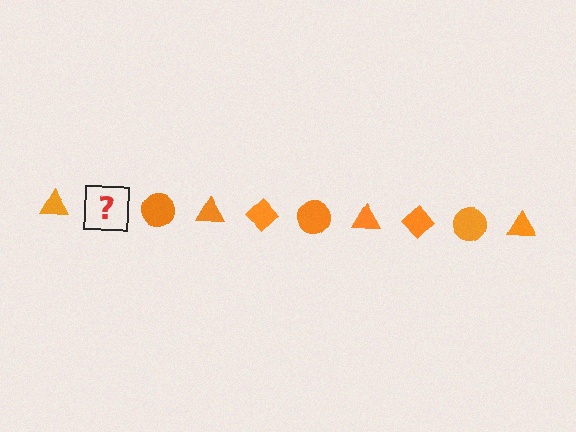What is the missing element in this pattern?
The missing element is an orange diamond.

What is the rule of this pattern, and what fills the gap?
The rule is that the pattern cycles through triangle, diamond, circle shapes in orange. The gap should be filled with an orange diamond.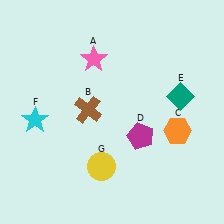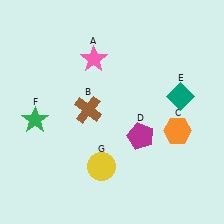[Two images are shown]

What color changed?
The star (F) changed from cyan in Image 1 to green in Image 2.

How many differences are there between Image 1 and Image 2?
There is 1 difference between the two images.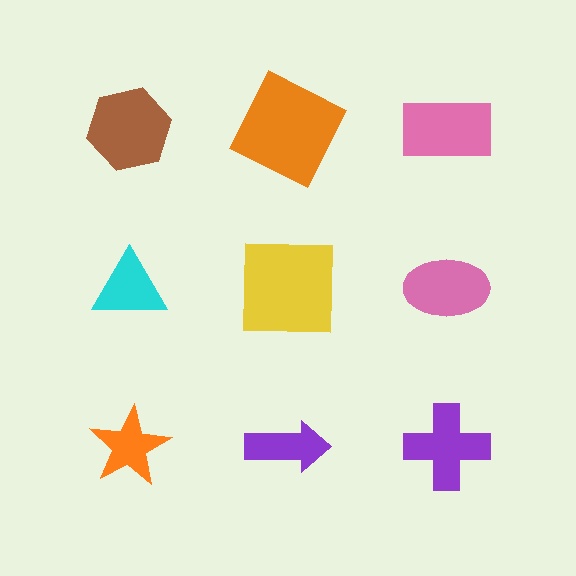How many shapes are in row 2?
3 shapes.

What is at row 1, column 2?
An orange square.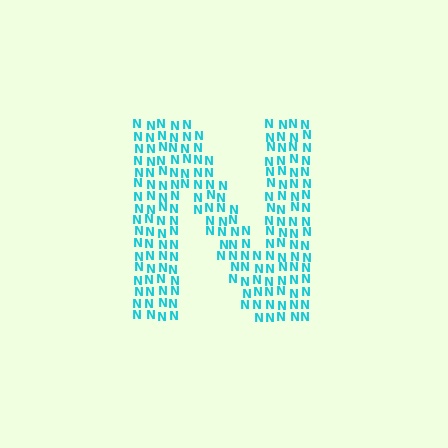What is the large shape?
The large shape is the letter N.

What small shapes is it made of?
It is made of small letter N's.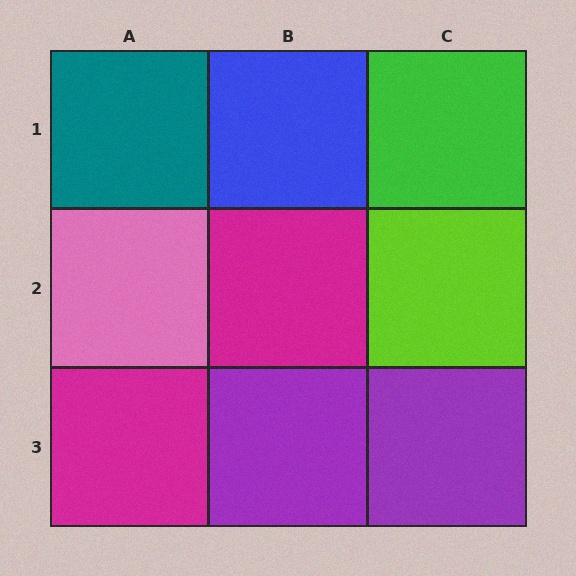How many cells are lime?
1 cell is lime.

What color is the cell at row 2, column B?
Magenta.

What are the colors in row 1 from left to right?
Teal, blue, green.